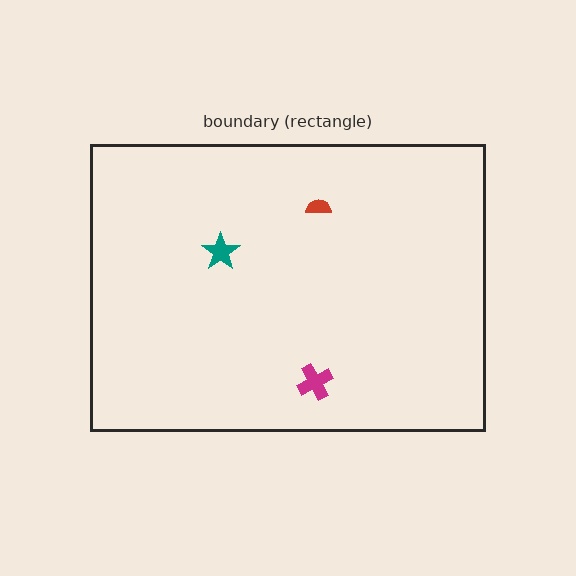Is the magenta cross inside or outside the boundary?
Inside.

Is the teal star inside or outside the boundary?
Inside.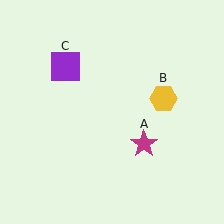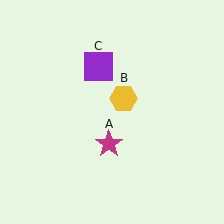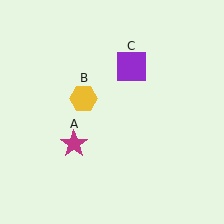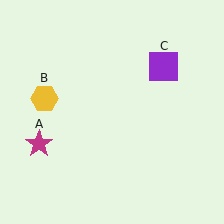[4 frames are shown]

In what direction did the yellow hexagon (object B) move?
The yellow hexagon (object B) moved left.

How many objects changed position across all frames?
3 objects changed position: magenta star (object A), yellow hexagon (object B), purple square (object C).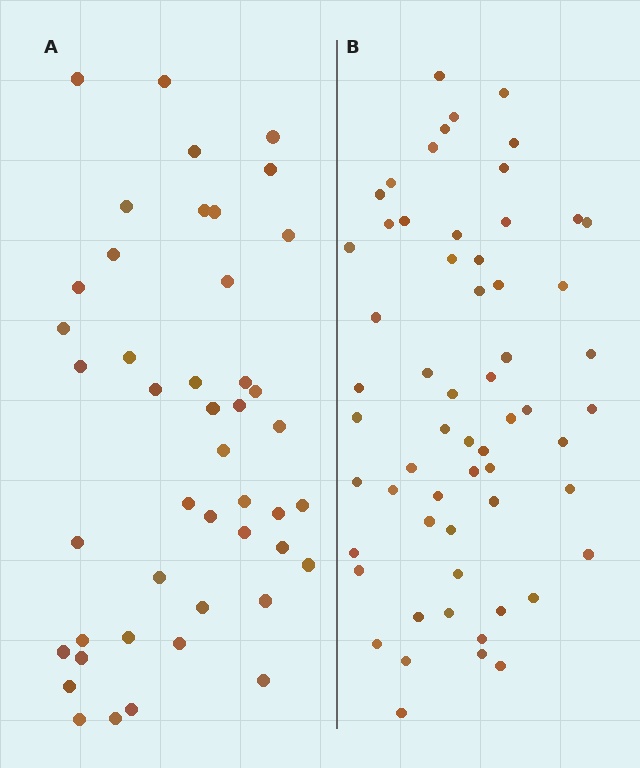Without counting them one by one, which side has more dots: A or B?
Region B (the right region) has more dots.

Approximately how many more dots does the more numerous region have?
Region B has approximately 15 more dots than region A.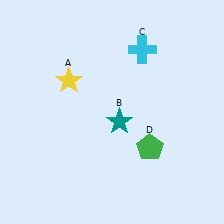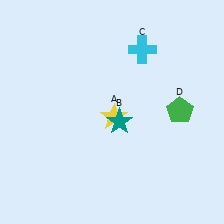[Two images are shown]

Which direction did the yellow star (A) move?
The yellow star (A) moved right.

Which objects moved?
The objects that moved are: the yellow star (A), the green pentagon (D).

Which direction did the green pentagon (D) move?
The green pentagon (D) moved up.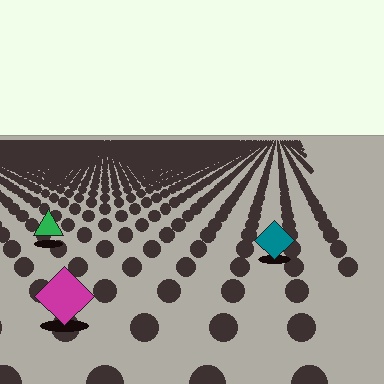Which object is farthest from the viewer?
The green triangle is farthest from the viewer. It appears smaller and the ground texture around it is denser.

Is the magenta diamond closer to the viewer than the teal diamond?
Yes. The magenta diamond is closer — you can tell from the texture gradient: the ground texture is coarser near it.